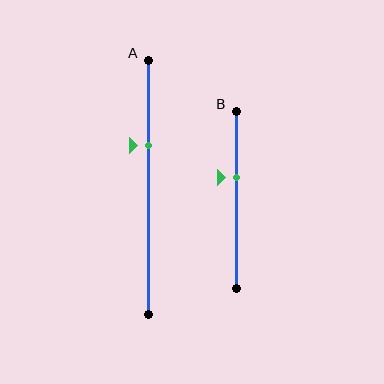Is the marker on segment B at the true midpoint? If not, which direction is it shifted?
No, the marker on segment B is shifted upward by about 13% of the segment length.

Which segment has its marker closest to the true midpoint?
Segment B has its marker closest to the true midpoint.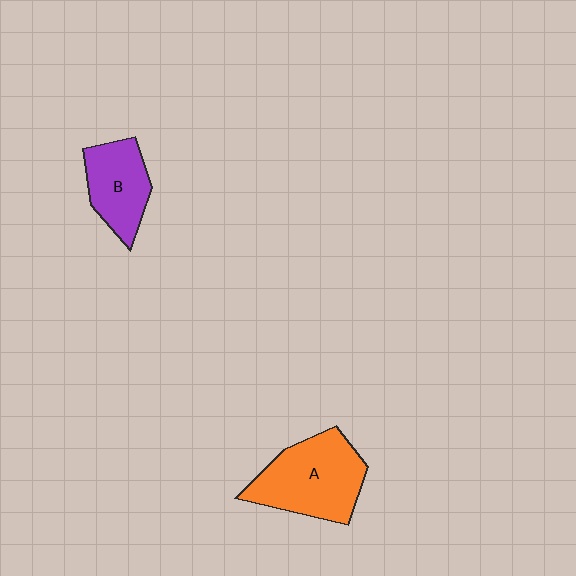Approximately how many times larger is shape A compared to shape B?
Approximately 1.5 times.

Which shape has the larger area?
Shape A (orange).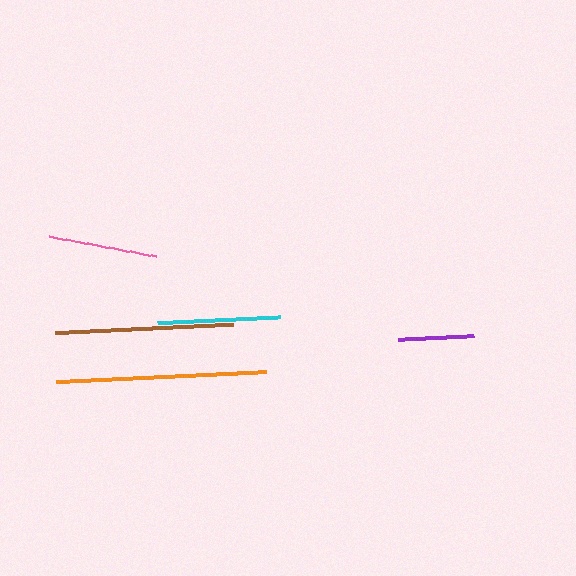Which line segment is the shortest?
The purple line is the shortest at approximately 76 pixels.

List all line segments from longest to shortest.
From longest to shortest: orange, brown, cyan, pink, purple.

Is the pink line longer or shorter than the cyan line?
The cyan line is longer than the pink line.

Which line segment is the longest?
The orange line is the longest at approximately 209 pixels.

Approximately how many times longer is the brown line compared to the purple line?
The brown line is approximately 2.3 times the length of the purple line.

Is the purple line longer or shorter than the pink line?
The pink line is longer than the purple line.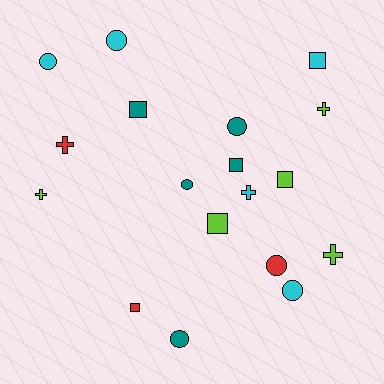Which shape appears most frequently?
Circle, with 7 objects.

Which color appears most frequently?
Teal, with 5 objects.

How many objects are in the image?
There are 18 objects.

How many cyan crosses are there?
There is 1 cyan cross.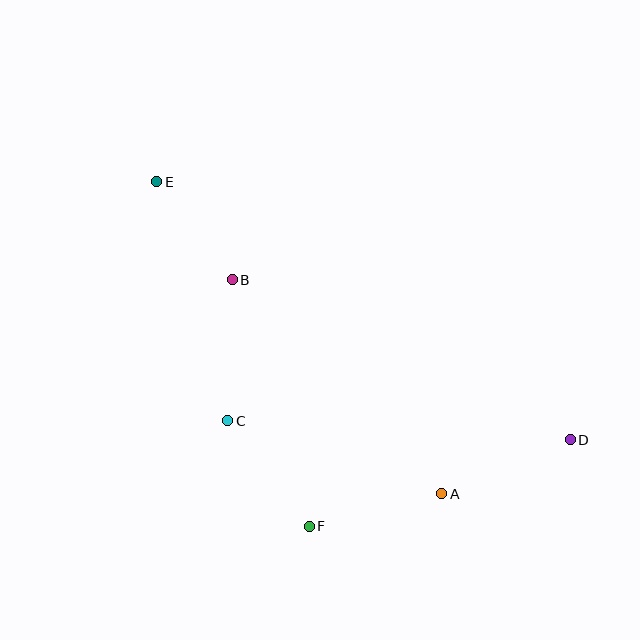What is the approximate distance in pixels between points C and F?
The distance between C and F is approximately 133 pixels.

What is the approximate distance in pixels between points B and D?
The distance between B and D is approximately 374 pixels.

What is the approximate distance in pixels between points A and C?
The distance between A and C is approximately 226 pixels.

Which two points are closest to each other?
Points B and E are closest to each other.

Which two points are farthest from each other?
Points D and E are farthest from each other.